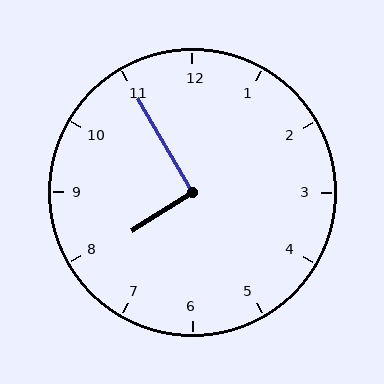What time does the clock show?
7:55.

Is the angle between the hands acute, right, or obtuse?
It is right.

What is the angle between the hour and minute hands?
Approximately 92 degrees.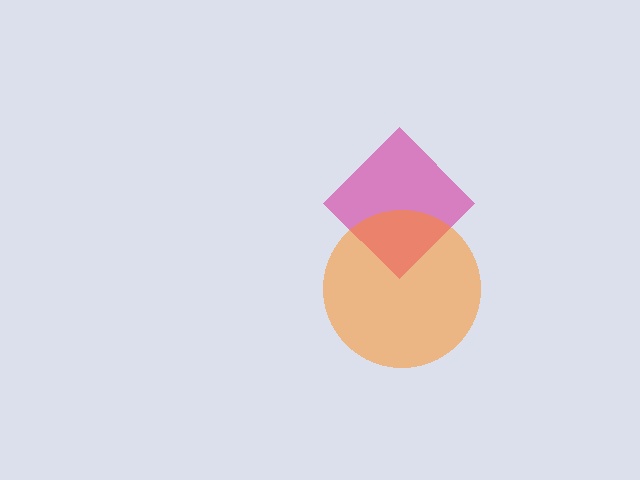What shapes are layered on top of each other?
The layered shapes are: a magenta diamond, an orange circle.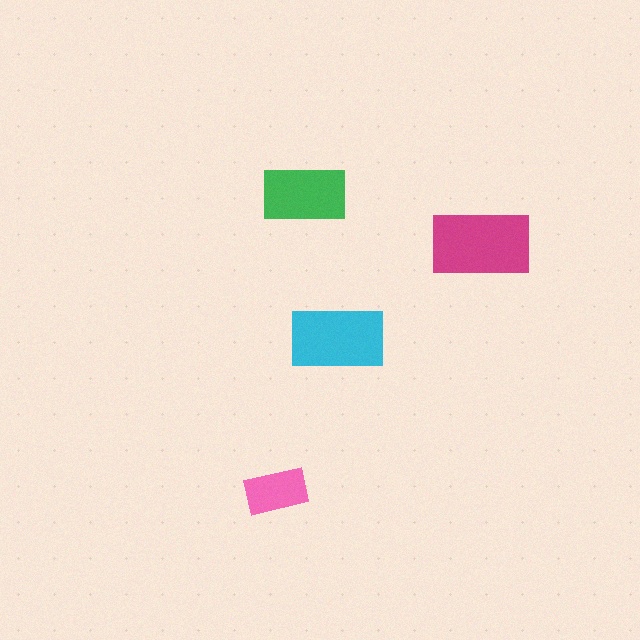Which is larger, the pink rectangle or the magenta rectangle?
The magenta one.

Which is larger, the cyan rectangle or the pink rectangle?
The cyan one.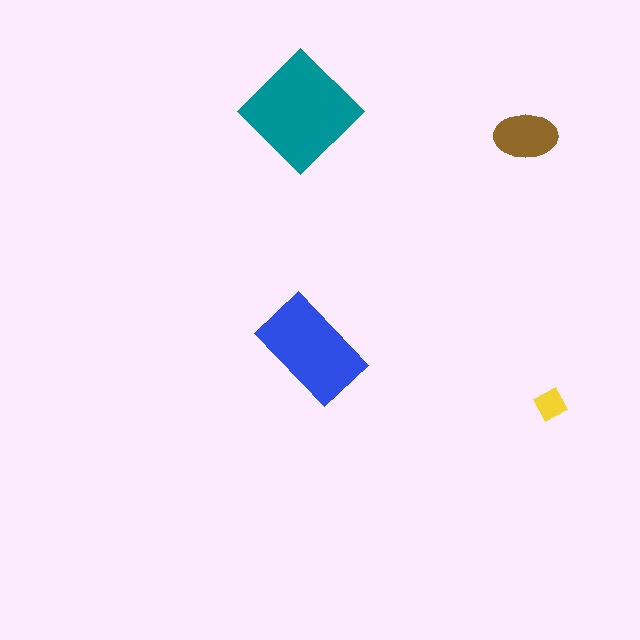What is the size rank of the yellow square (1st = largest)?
4th.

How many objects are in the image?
There are 4 objects in the image.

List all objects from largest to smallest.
The teal diamond, the blue rectangle, the brown ellipse, the yellow square.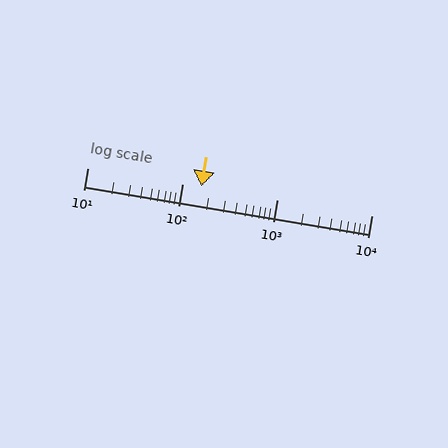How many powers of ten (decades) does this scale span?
The scale spans 3 decades, from 10 to 10000.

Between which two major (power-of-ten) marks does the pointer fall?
The pointer is between 100 and 1000.